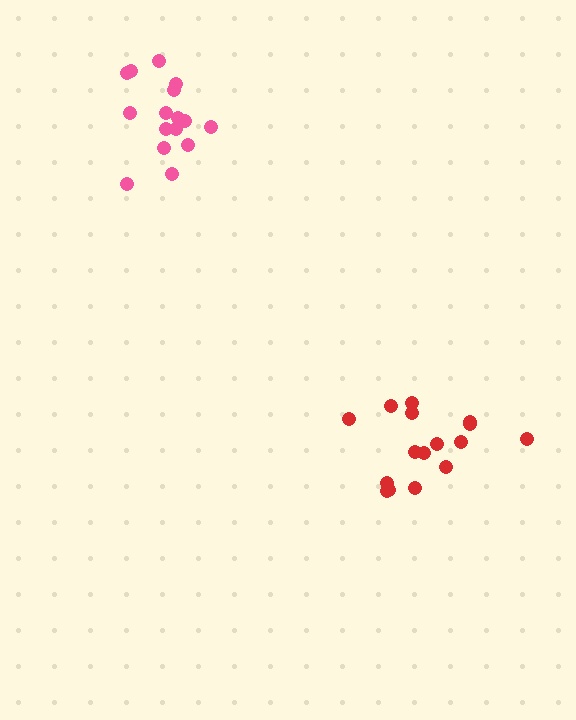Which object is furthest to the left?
The pink cluster is leftmost.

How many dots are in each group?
Group 1: 16 dots, Group 2: 16 dots (32 total).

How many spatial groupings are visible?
There are 2 spatial groupings.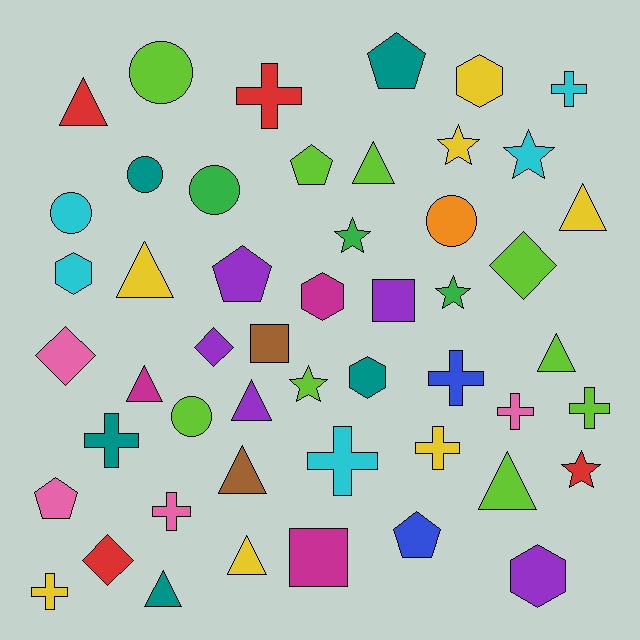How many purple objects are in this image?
There are 5 purple objects.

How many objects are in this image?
There are 50 objects.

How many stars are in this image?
There are 6 stars.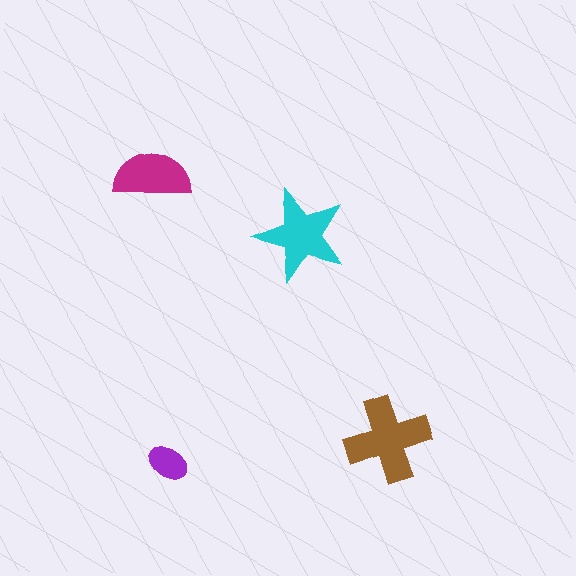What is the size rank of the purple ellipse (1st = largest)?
4th.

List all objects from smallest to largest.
The purple ellipse, the magenta semicircle, the cyan star, the brown cross.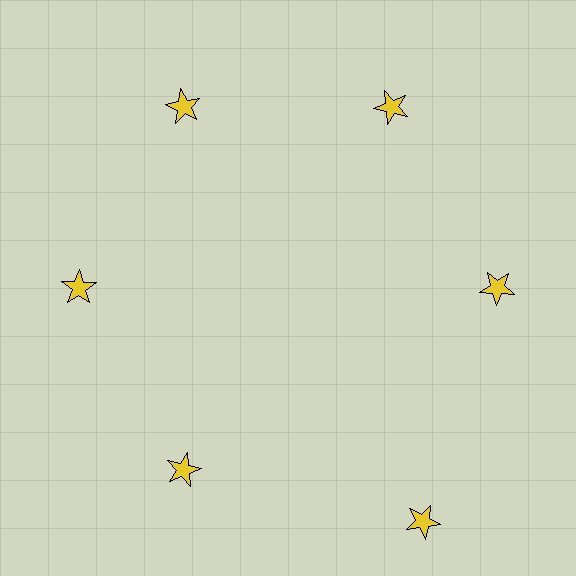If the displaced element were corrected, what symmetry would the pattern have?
It would have 6-fold rotational symmetry — the pattern would map onto itself every 60 degrees.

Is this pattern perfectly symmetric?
No. The 6 yellow stars are arranged in a ring, but one element near the 5 o'clock position is pushed outward from the center, breaking the 6-fold rotational symmetry.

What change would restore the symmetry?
The symmetry would be restored by moving it inward, back onto the ring so that all 6 stars sit at equal angles and equal distance from the center.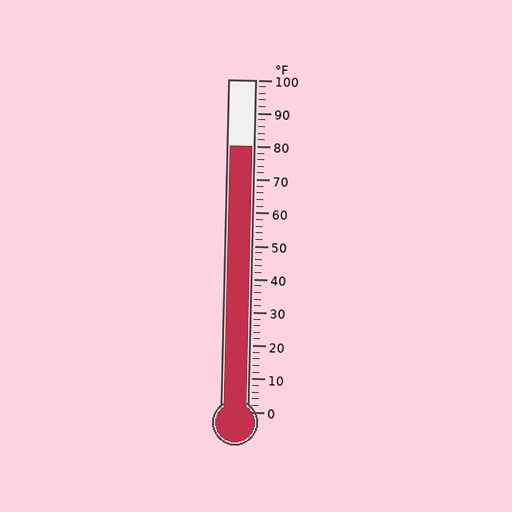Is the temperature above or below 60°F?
The temperature is above 60°F.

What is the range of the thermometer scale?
The thermometer scale ranges from 0°F to 100°F.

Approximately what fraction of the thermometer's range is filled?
The thermometer is filled to approximately 80% of its range.